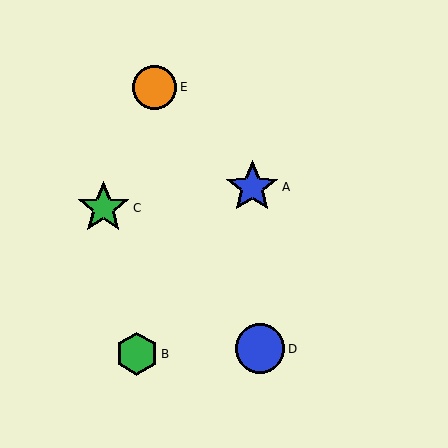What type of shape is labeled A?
Shape A is a blue star.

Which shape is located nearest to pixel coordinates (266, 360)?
The blue circle (labeled D) at (260, 349) is nearest to that location.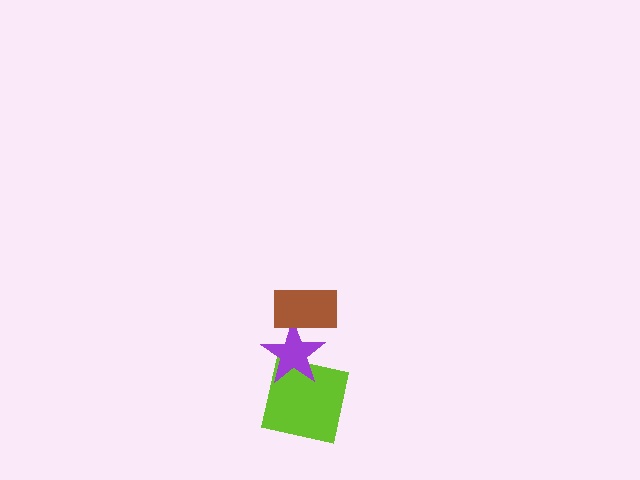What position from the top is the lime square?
The lime square is 3rd from the top.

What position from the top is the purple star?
The purple star is 2nd from the top.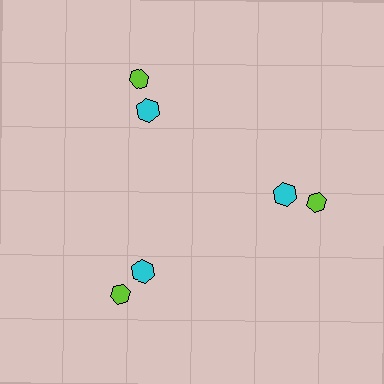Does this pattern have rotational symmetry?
Yes, this pattern has 3-fold rotational symmetry. It looks the same after rotating 120 degrees around the center.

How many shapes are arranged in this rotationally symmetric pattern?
There are 6 shapes, arranged in 3 groups of 2.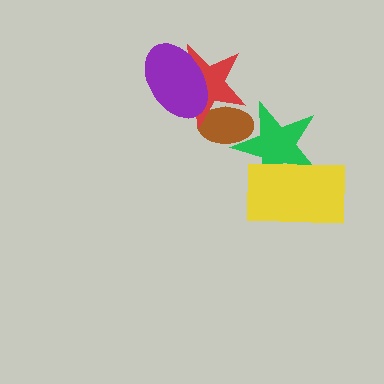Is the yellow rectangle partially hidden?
No, no other shape covers it.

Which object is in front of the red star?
The purple ellipse is in front of the red star.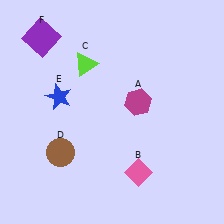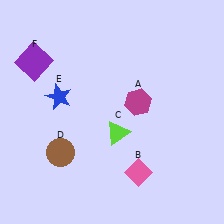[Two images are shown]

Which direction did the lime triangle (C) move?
The lime triangle (C) moved down.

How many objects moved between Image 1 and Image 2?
2 objects moved between the two images.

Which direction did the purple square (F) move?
The purple square (F) moved down.